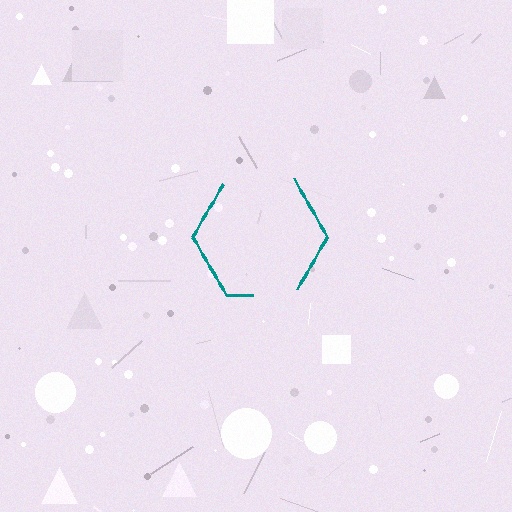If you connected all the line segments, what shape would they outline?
They would outline a hexagon.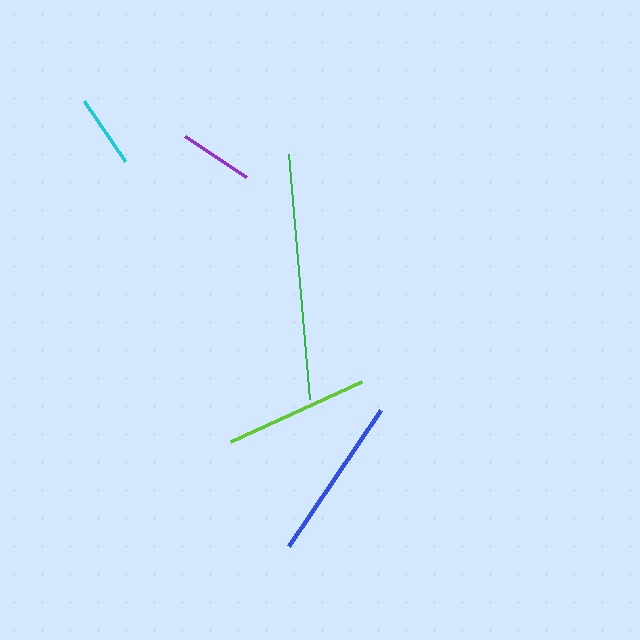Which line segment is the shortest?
The cyan line is the shortest at approximately 73 pixels.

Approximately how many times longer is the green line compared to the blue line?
The green line is approximately 1.5 times the length of the blue line.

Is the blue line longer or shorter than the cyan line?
The blue line is longer than the cyan line.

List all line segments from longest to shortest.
From longest to shortest: green, blue, lime, purple, cyan.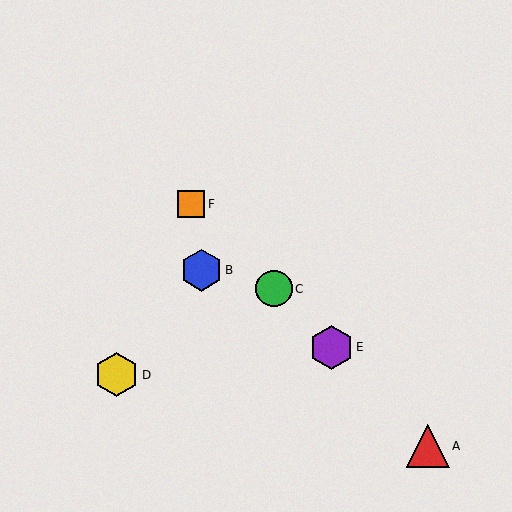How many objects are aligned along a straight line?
4 objects (A, C, E, F) are aligned along a straight line.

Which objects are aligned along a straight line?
Objects A, C, E, F are aligned along a straight line.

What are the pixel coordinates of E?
Object E is at (331, 347).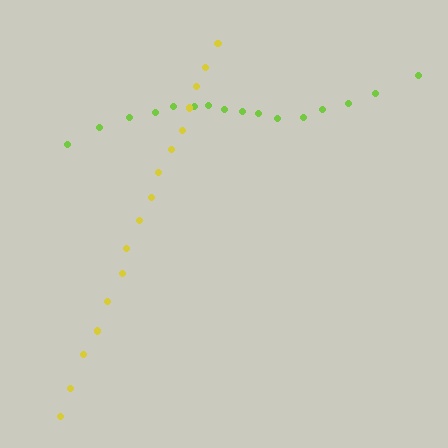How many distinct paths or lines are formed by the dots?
There are 2 distinct paths.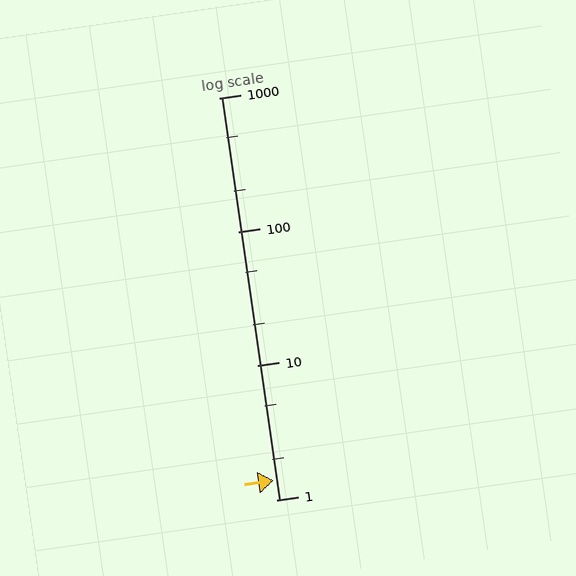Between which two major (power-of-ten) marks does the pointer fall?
The pointer is between 1 and 10.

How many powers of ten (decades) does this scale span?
The scale spans 3 decades, from 1 to 1000.